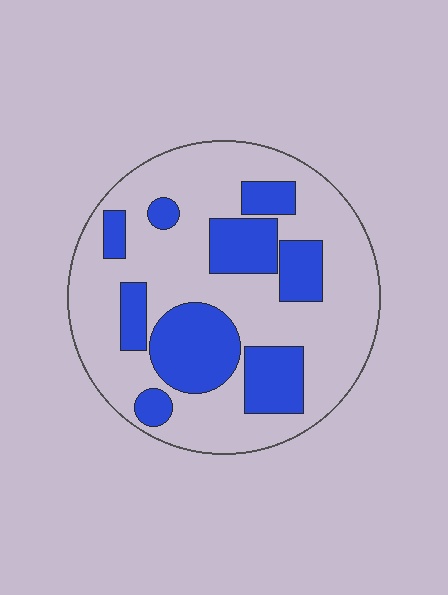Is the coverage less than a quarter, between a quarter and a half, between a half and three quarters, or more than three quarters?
Between a quarter and a half.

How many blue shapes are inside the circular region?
9.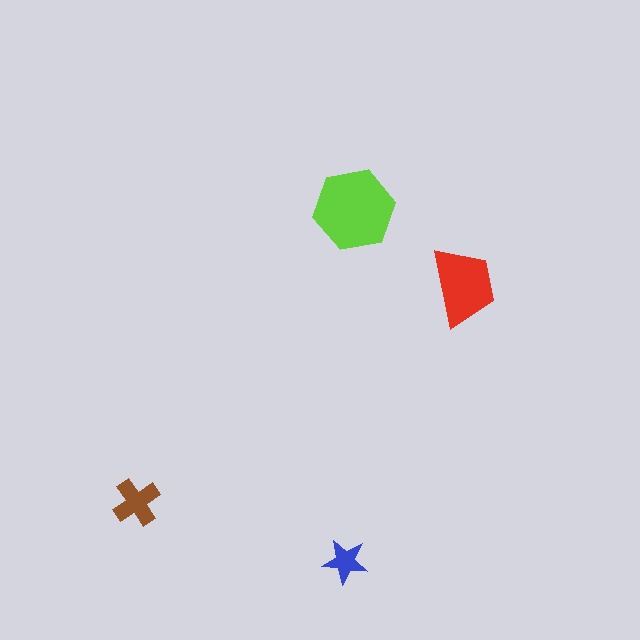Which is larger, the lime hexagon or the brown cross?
The lime hexagon.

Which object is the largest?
The lime hexagon.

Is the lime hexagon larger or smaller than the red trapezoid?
Larger.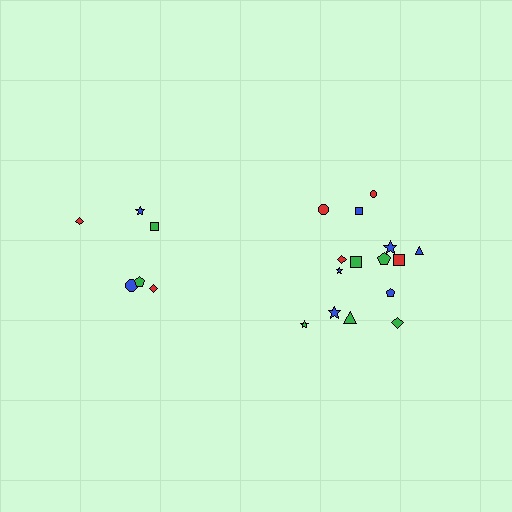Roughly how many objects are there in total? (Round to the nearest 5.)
Roughly 20 objects in total.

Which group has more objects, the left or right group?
The right group.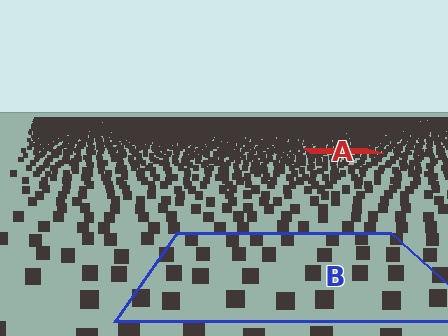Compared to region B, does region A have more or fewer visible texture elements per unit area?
Region A has more texture elements per unit area — they are packed more densely because it is farther away.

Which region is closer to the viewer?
Region B is closer. The texture elements there are larger and more spread out.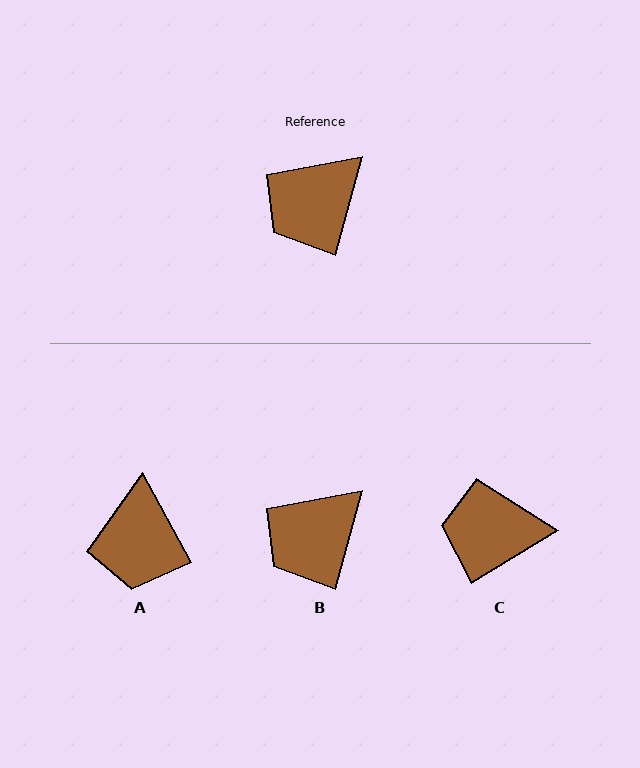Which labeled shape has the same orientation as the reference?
B.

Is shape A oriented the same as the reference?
No, it is off by about 44 degrees.